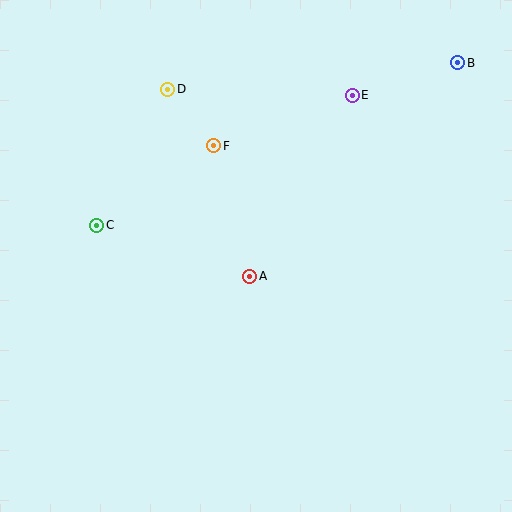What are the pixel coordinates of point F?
Point F is at (214, 146).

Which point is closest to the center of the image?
Point A at (250, 276) is closest to the center.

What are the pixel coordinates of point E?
Point E is at (352, 95).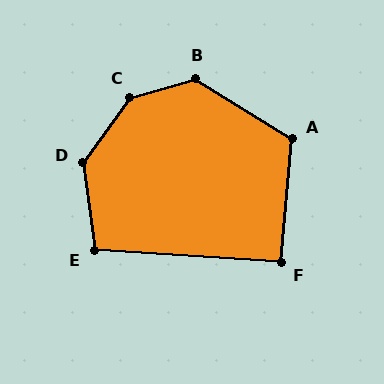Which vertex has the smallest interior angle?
F, at approximately 91 degrees.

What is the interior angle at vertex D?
Approximately 136 degrees (obtuse).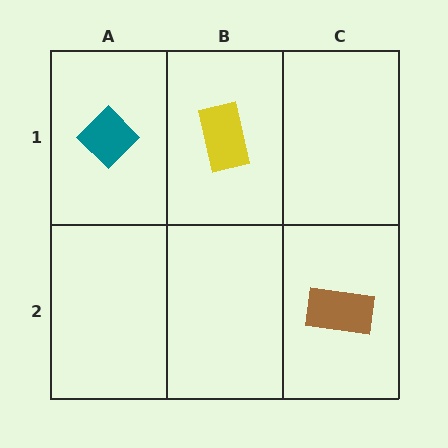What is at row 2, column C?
A brown rectangle.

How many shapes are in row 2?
1 shape.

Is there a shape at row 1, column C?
No, that cell is empty.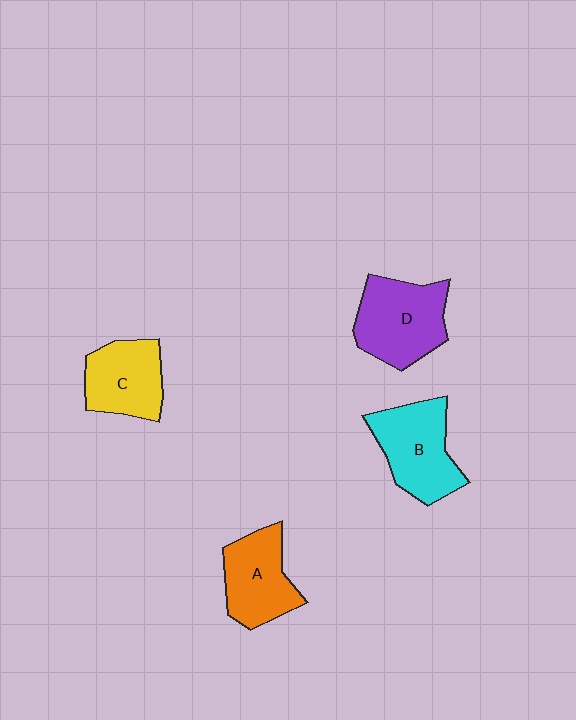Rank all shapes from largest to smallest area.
From largest to smallest: D (purple), B (cyan), A (orange), C (yellow).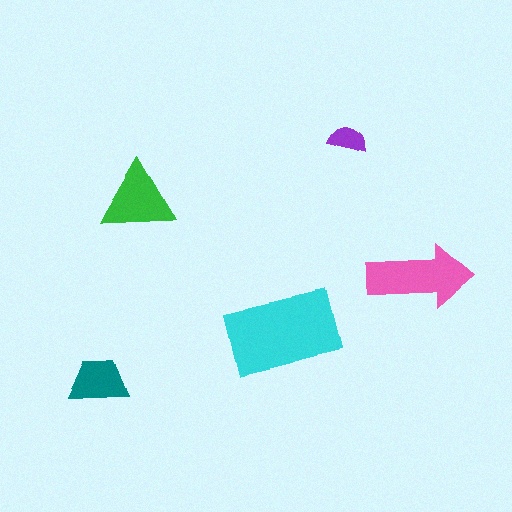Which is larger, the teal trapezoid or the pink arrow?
The pink arrow.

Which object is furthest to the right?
The pink arrow is rightmost.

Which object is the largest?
The cyan rectangle.